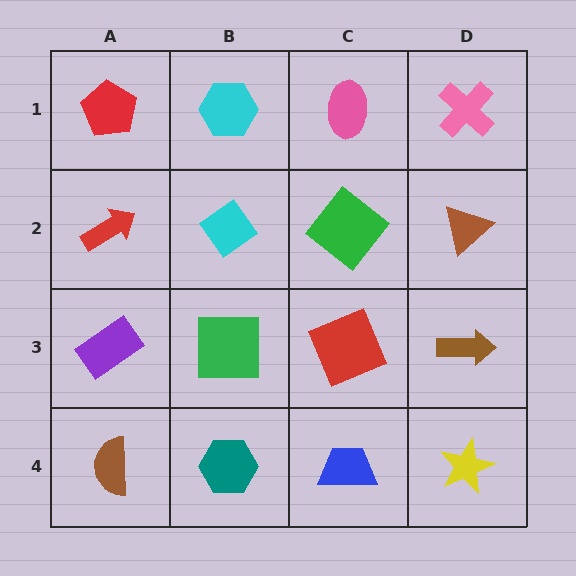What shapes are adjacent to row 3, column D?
A brown triangle (row 2, column D), a yellow star (row 4, column D), a red square (row 3, column C).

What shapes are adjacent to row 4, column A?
A purple rectangle (row 3, column A), a teal hexagon (row 4, column B).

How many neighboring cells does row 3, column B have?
4.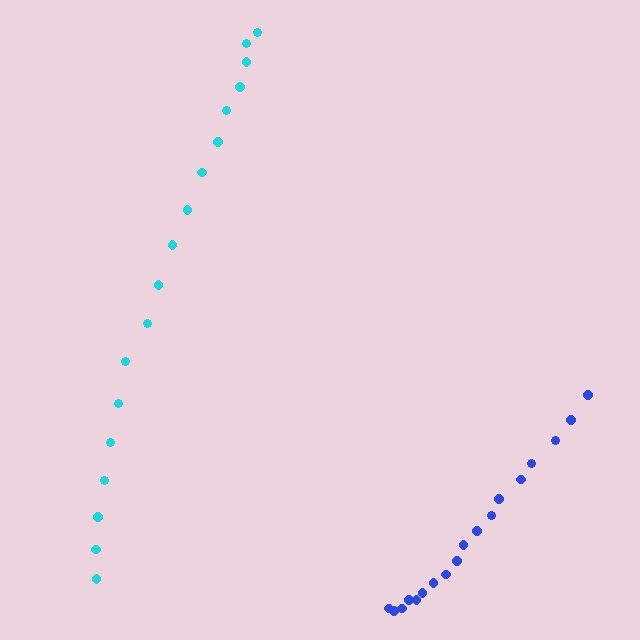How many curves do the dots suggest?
There are 2 distinct paths.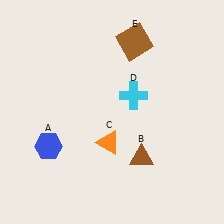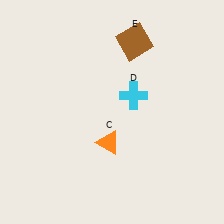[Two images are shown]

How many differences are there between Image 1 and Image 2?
There are 2 differences between the two images.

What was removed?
The blue hexagon (A), the brown triangle (B) were removed in Image 2.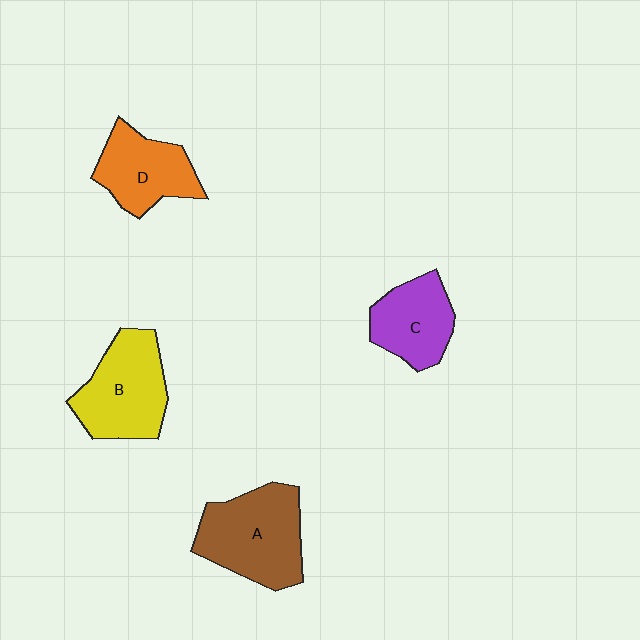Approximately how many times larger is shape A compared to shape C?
Approximately 1.4 times.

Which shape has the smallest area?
Shape C (purple).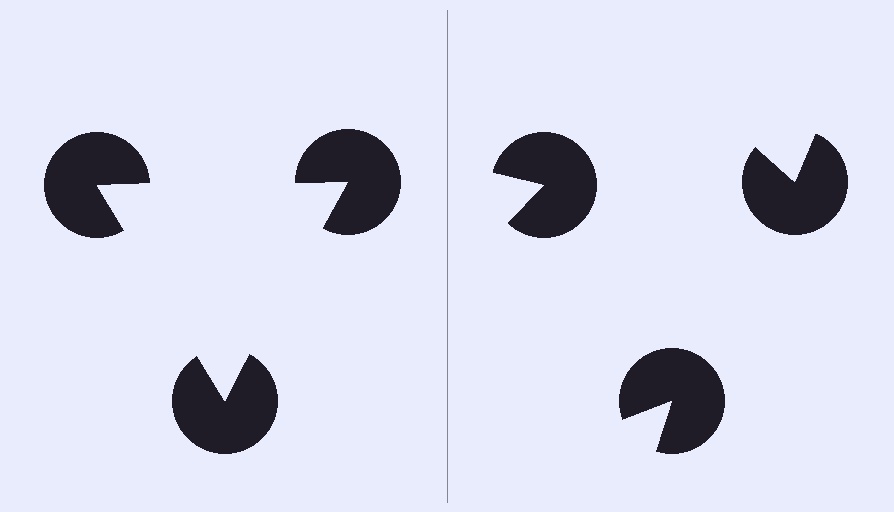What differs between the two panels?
The pac-man discs are positioned identically on both sides; only the wedge orientations differ. On the left they align to a triangle; on the right they are misaligned.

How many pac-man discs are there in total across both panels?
6 — 3 on each side.